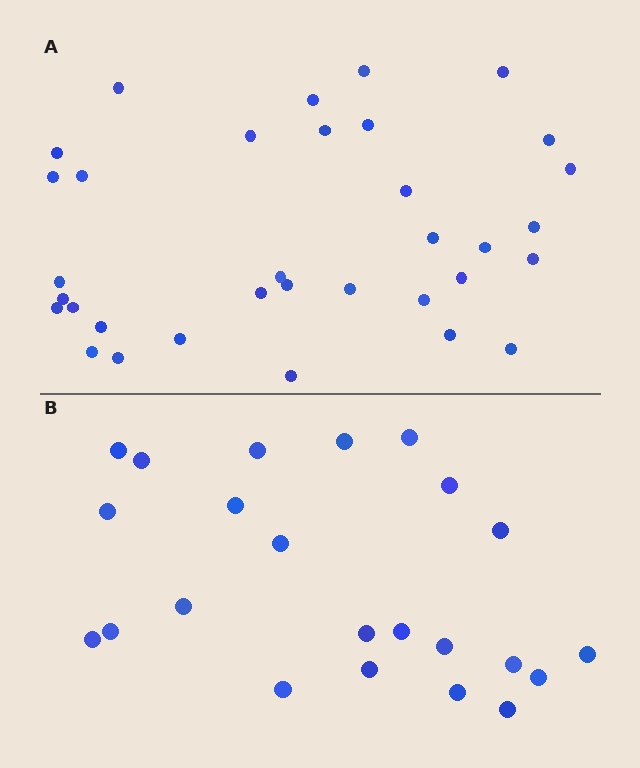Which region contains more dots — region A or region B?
Region A (the top region) has more dots.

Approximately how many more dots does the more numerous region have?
Region A has roughly 12 or so more dots than region B.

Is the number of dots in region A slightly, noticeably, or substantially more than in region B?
Region A has substantially more. The ratio is roughly 1.5 to 1.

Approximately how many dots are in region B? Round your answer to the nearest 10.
About 20 dots. (The exact count is 23, which rounds to 20.)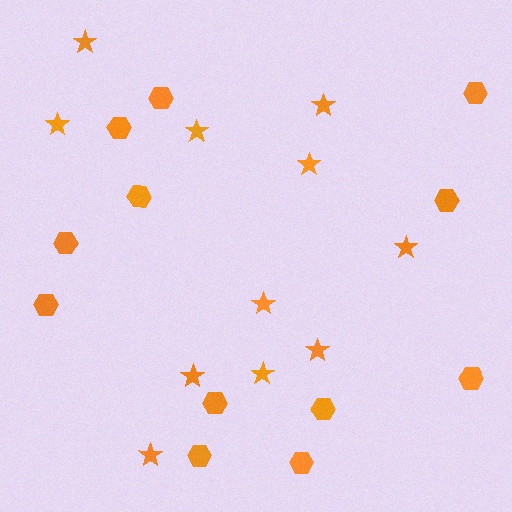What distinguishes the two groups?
There are 2 groups: one group of stars (11) and one group of hexagons (12).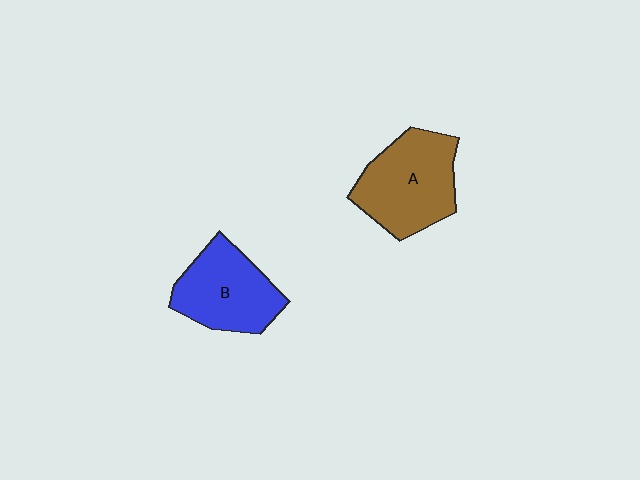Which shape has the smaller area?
Shape B (blue).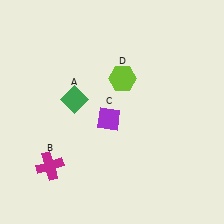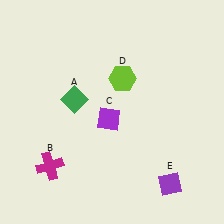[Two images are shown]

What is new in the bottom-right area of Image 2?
A purple diamond (E) was added in the bottom-right area of Image 2.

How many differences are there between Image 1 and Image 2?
There is 1 difference between the two images.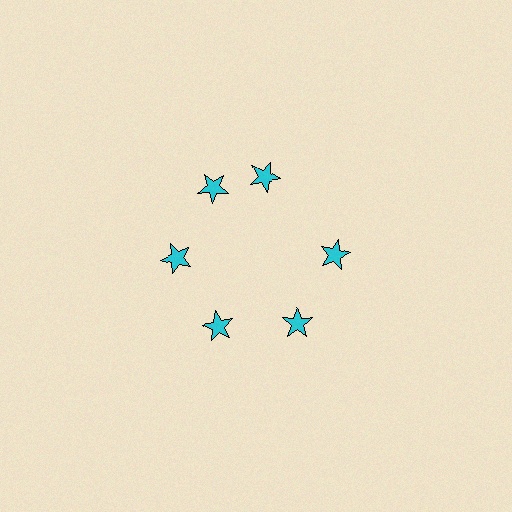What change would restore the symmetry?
The symmetry would be restored by rotating it back into even spacing with its neighbors so that all 6 stars sit at equal angles and equal distance from the center.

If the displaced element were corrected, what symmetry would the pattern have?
It would have 6-fold rotational symmetry — the pattern would map onto itself every 60 degrees.